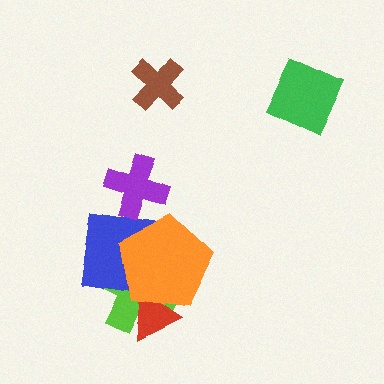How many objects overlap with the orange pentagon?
3 objects overlap with the orange pentagon.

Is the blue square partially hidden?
Yes, it is partially covered by another shape.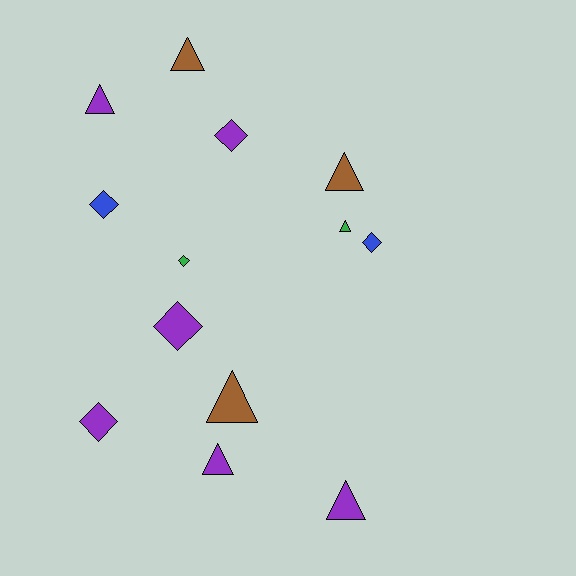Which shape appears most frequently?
Triangle, with 7 objects.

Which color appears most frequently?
Purple, with 6 objects.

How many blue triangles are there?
There are no blue triangles.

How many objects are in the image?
There are 13 objects.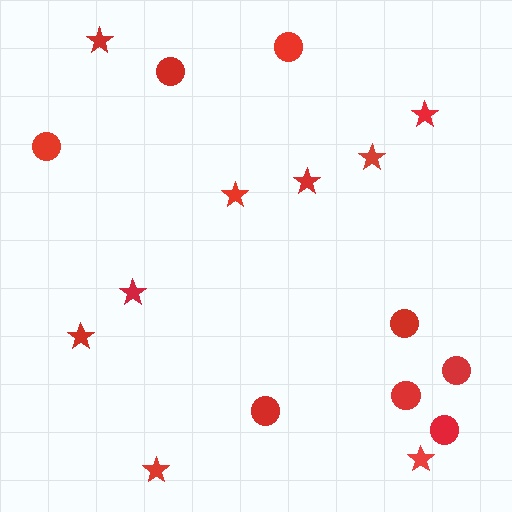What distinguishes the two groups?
There are 2 groups: one group of stars (9) and one group of circles (8).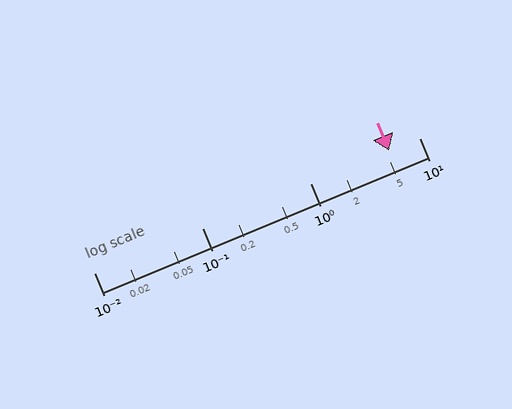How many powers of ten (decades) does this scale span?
The scale spans 3 decades, from 0.01 to 10.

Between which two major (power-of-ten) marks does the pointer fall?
The pointer is between 1 and 10.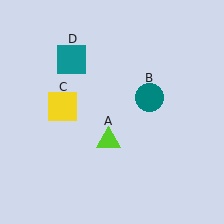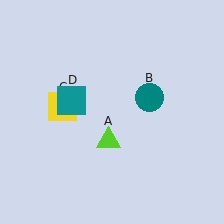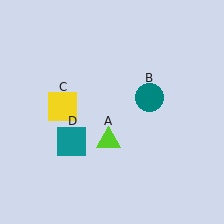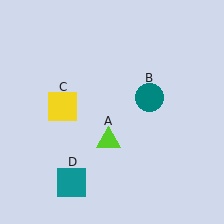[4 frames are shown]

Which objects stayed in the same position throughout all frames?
Lime triangle (object A) and teal circle (object B) and yellow square (object C) remained stationary.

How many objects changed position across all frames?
1 object changed position: teal square (object D).